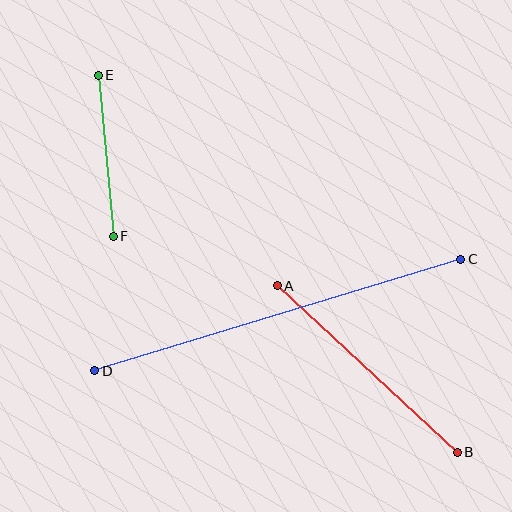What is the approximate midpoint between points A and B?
The midpoint is at approximately (367, 369) pixels.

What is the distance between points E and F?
The distance is approximately 162 pixels.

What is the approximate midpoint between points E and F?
The midpoint is at approximately (106, 156) pixels.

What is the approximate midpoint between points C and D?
The midpoint is at approximately (278, 315) pixels.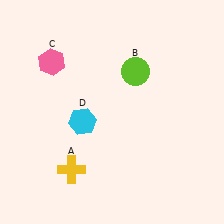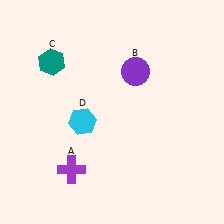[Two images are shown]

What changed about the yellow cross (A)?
In Image 1, A is yellow. In Image 2, it changed to purple.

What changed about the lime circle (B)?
In Image 1, B is lime. In Image 2, it changed to purple.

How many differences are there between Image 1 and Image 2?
There are 3 differences between the two images.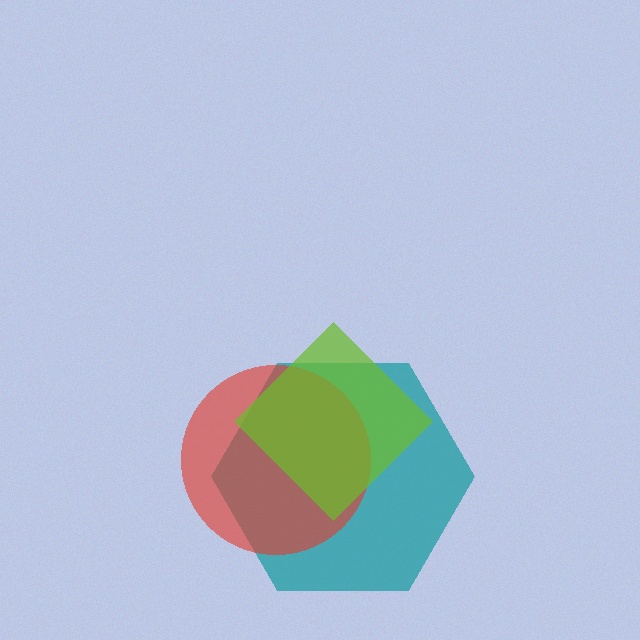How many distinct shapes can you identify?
There are 3 distinct shapes: a teal hexagon, a red circle, a lime diamond.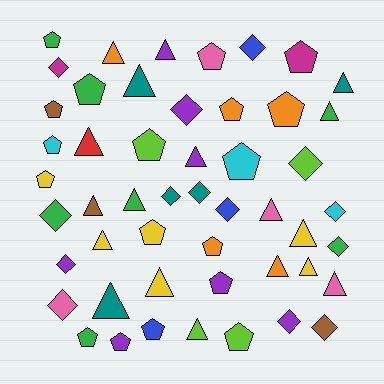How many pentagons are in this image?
There are 18 pentagons.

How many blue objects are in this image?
There are 3 blue objects.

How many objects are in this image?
There are 50 objects.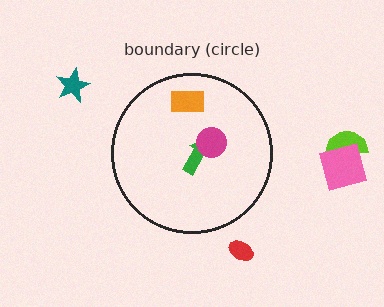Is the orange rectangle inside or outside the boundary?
Inside.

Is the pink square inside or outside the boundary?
Outside.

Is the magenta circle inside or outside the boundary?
Inside.